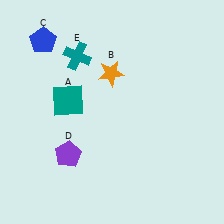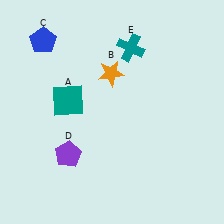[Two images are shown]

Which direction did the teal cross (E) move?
The teal cross (E) moved right.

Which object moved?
The teal cross (E) moved right.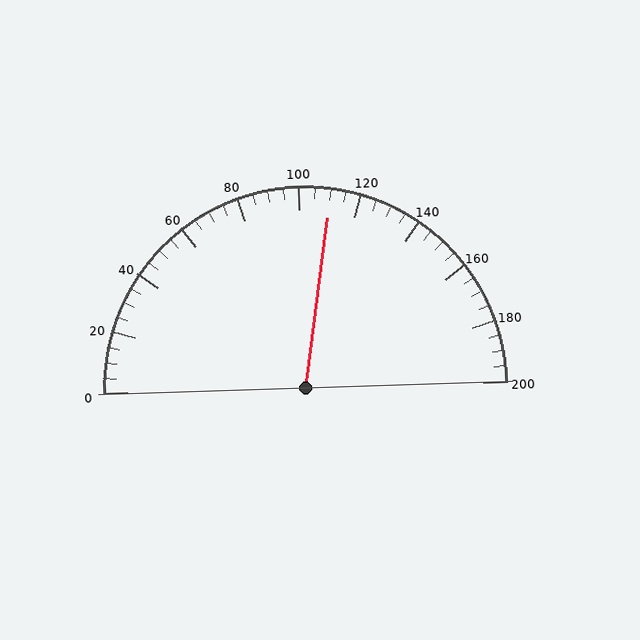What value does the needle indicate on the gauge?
The needle indicates approximately 110.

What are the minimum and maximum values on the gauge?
The gauge ranges from 0 to 200.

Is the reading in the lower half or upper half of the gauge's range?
The reading is in the upper half of the range (0 to 200).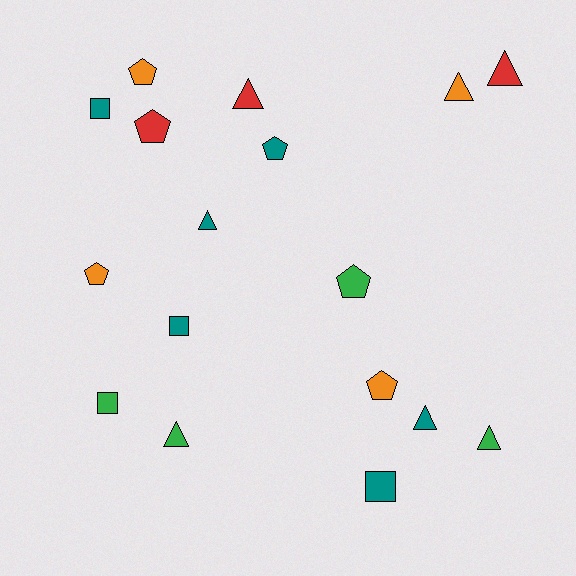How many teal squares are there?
There are 3 teal squares.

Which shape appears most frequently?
Triangle, with 7 objects.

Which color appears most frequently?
Teal, with 6 objects.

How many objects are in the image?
There are 17 objects.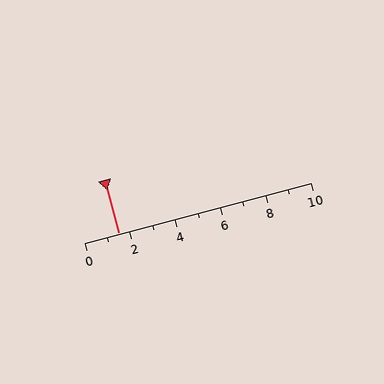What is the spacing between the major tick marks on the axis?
The major ticks are spaced 2 apart.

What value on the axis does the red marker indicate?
The marker indicates approximately 1.5.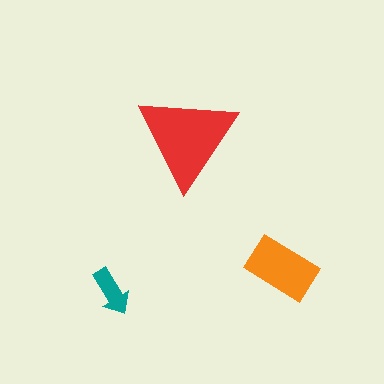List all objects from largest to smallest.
The red triangle, the orange rectangle, the teal arrow.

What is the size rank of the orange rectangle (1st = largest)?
2nd.